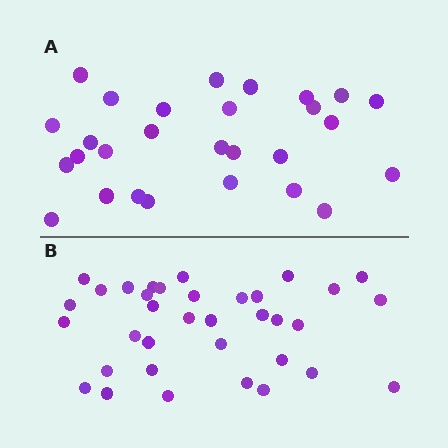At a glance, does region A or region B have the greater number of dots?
Region B (the bottom region) has more dots.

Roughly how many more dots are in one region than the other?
Region B has roughly 8 or so more dots than region A.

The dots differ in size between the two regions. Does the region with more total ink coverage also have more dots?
No. Region A has more total ink coverage because its dots are larger, but region B actually contains more individual dots. Total area can be misleading — the number of items is what matters here.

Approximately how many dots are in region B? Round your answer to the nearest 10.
About 40 dots. (The exact count is 35, which rounds to 40.)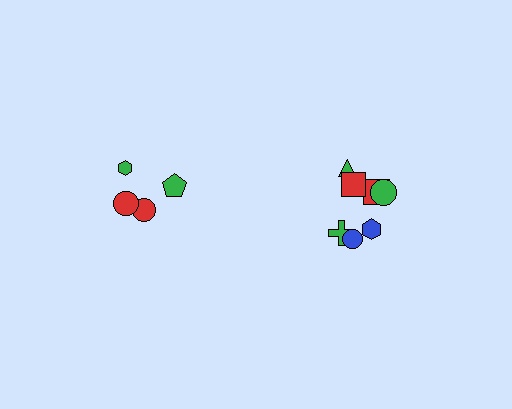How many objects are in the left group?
There are 4 objects.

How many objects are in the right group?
There are 7 objects.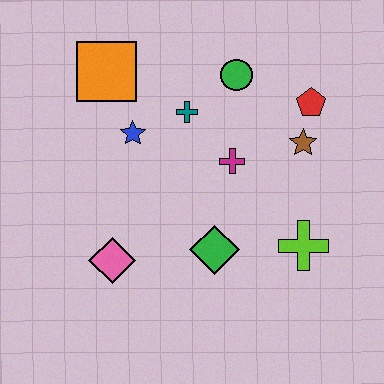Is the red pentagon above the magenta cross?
Yes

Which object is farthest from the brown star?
The pink diamond is farthest from the brown star.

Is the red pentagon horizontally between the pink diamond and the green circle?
No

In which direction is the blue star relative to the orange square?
The blue star is below the orange square.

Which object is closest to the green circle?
The teal cross is closest to the green circle.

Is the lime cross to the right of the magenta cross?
Yes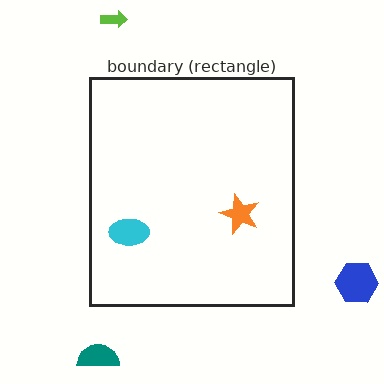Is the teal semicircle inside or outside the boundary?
Outside.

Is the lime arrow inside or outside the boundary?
Outside.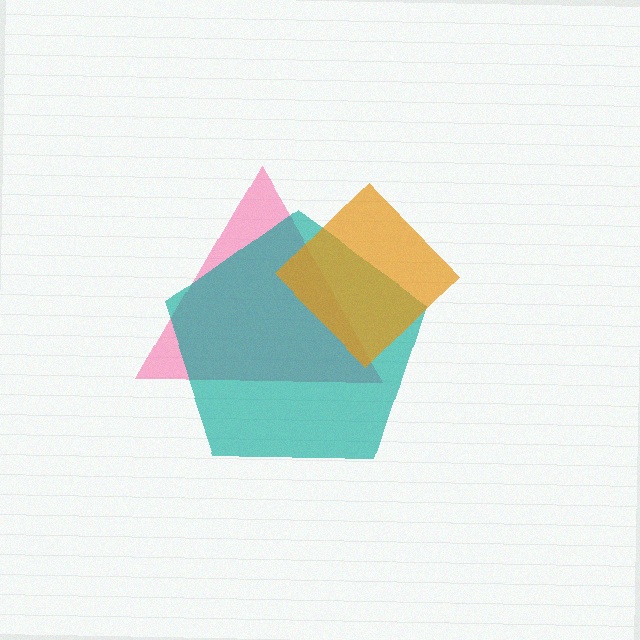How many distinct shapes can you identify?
There are 3 distinct shapes: a pink triangle, a teal pentagon, an orange diamond.